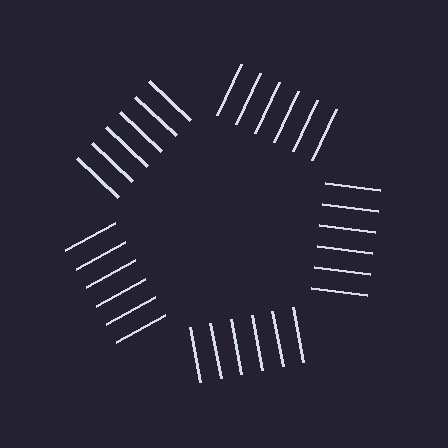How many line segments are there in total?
30 — 6 along each of the 5 edges.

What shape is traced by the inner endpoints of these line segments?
An illusory pentagon — the line segments terminate on its edges but no continuous stroke is drawn.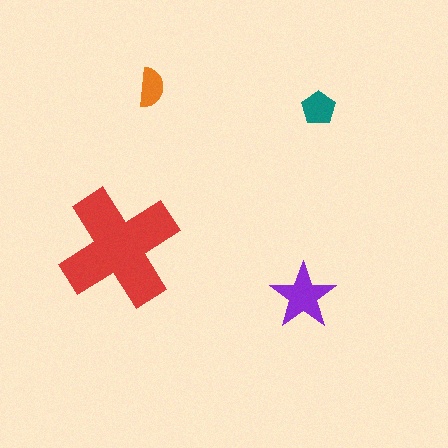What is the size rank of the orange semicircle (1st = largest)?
4th.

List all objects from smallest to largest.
The orange semicircle, the teal pentagon, the purple star, the red cross.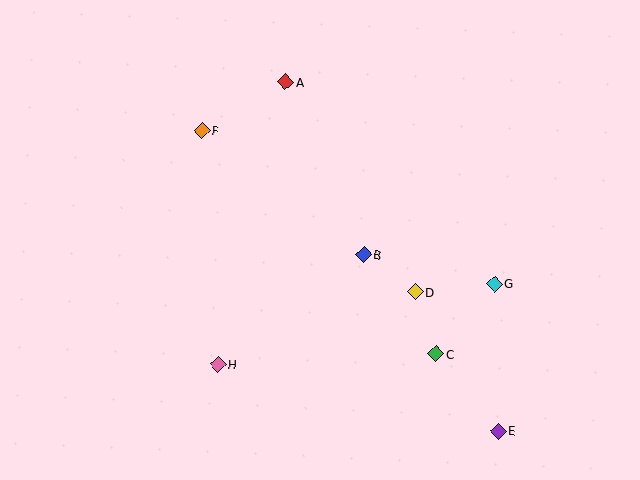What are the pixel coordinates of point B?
Point B is at (364, 255).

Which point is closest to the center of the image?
Point B at (364, 255) is closest to the center.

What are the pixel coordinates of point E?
Point E is at (498, 431).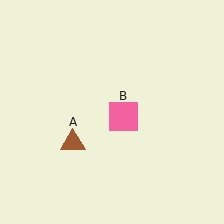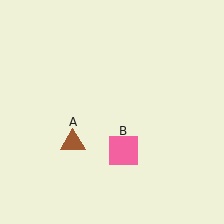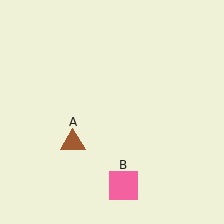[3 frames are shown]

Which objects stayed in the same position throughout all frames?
Brown triangle (object A) remained stationary.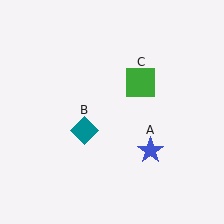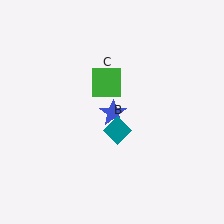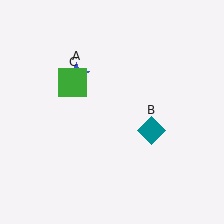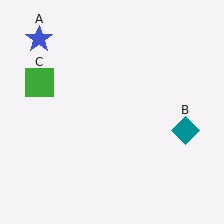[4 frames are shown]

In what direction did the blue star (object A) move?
The blue star (object A) moved up and to the left.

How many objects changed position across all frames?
3 objects changed position: blue star (object A), teal diamond (object B), green square (object C).